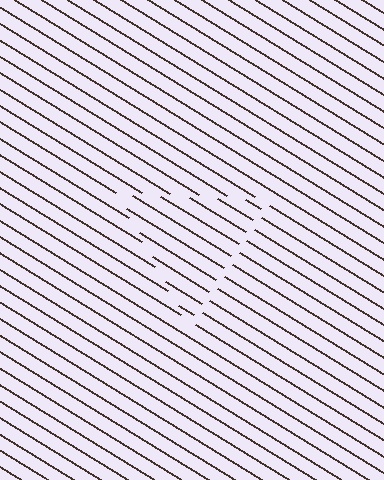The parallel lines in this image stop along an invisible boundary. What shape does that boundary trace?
An illusory triangle. The interior of the shape contains the same grating, shifted by half a period — the contour is defined by the phase discontinuity where line-ends from the inner and outer gratings abut.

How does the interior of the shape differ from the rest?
The interior of the shape contains the same grating, shifted by half a period — the contour is defined by the phase discontinuity where line-ends from the inner and outer gratings abut.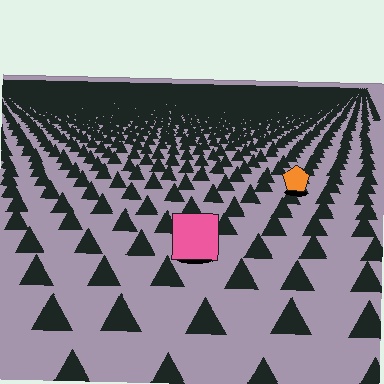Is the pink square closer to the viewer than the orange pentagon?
Yes. The pink square is closer — you can tell from the texture gradient: the ground texture is coarser near it.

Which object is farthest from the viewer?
The orange pentagon is farthest from the viewer. It appears smaller and the ground texture around it is denser.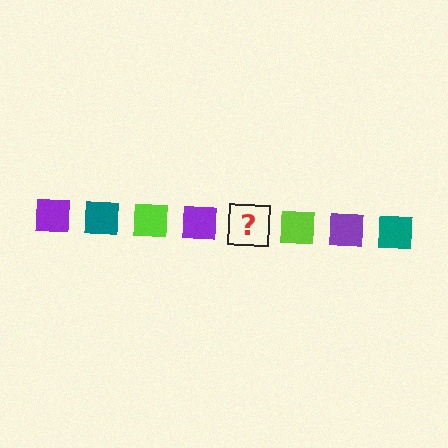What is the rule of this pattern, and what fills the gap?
The rule is that the pattern cycles through purple, teal, lime squares. The gap should be filled with a teal square.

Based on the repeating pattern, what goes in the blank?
The blank should be a teal square.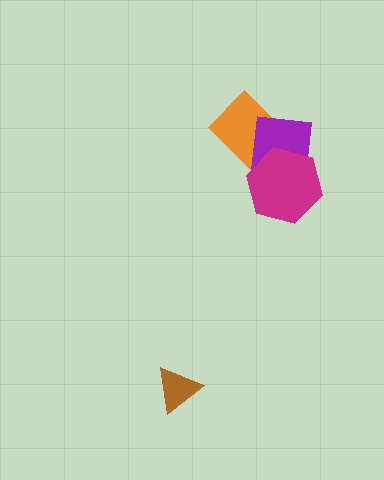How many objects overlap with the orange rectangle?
2 objects overlap with the orange rectangle.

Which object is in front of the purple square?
The magenta hexagon is in front of the purple square.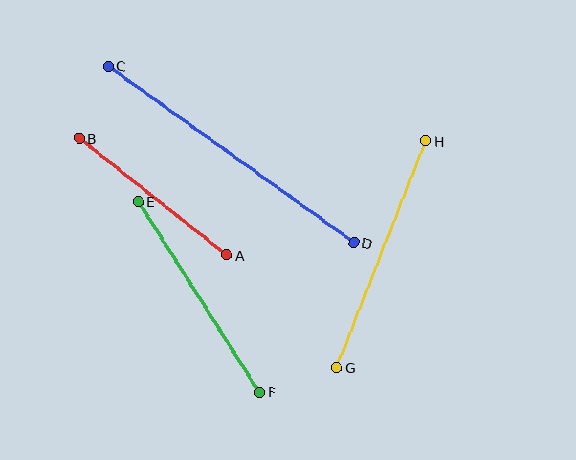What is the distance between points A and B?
The distance is approximately 188 pixels.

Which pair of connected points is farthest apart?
Points C and D are farthest apart.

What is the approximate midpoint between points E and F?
The midpoint is at approximately (199, 297) pixels.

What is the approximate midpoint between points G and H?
The midpoint is at approximately (381, 254) pixels.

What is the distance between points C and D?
The distance is approximately 303 pixels.